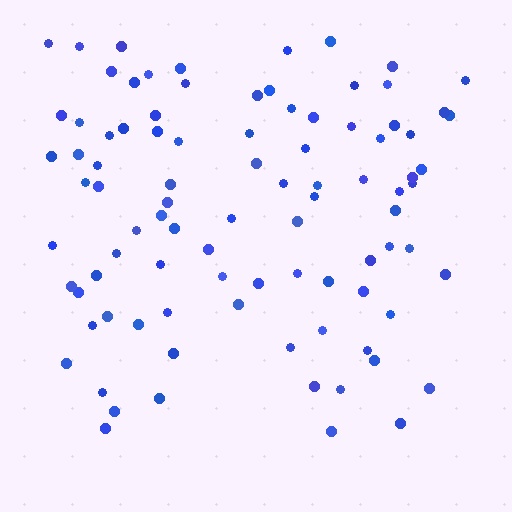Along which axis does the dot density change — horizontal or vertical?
Vertical.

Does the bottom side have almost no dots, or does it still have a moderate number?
Still a moderate number, just noticeably fewer than the top.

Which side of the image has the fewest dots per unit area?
The bottom.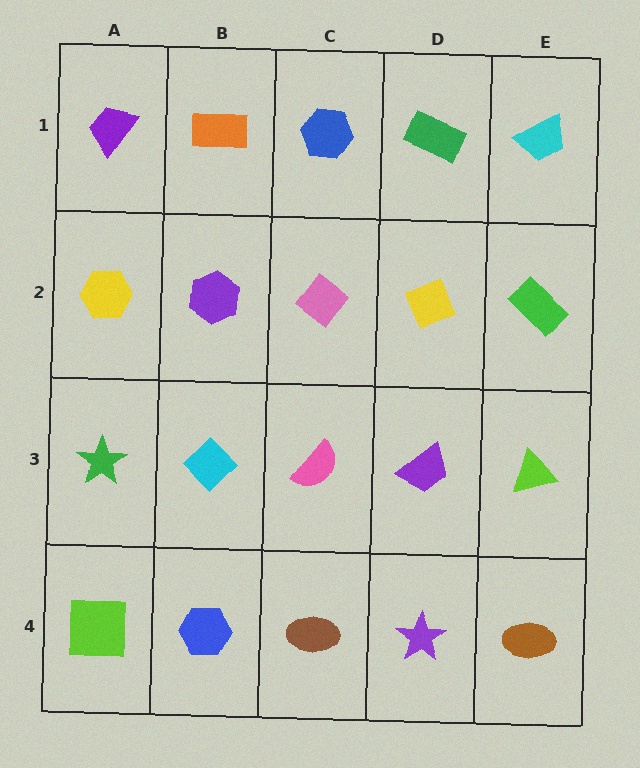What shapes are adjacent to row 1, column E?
A green rectangle (row 2, column E), a green rectangle (row 1, column D).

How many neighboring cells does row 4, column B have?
3.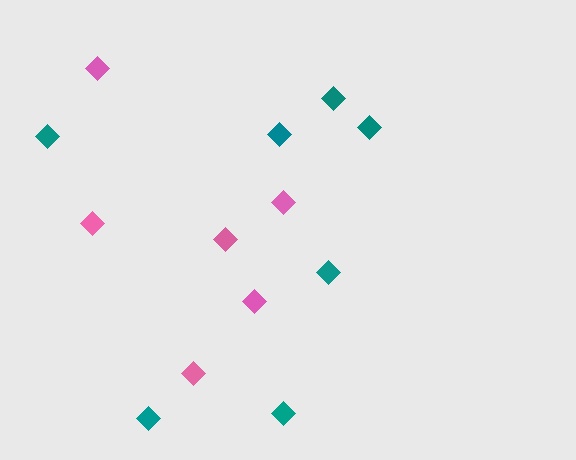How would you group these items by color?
There are 2 groups: one group of pink diamonds (6) and one group of teal diamonds (7).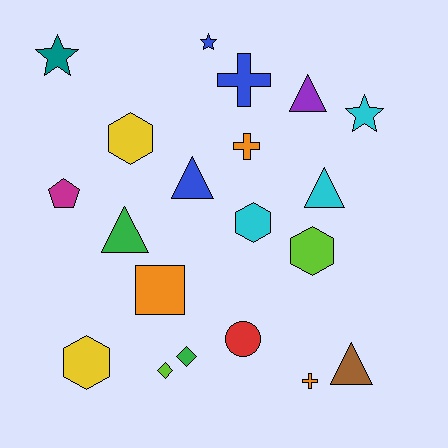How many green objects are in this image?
There are 2 green objects.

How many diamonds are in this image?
There are 2 diamonds.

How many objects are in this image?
There are 20 objects.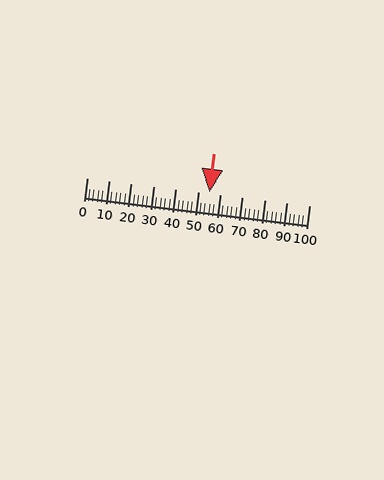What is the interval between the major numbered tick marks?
The major tick marks are spaced 10 units apart.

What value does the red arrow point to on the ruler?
The red arrow points to approximately 55.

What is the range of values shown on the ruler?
The ruler shows values from 0 to 100.